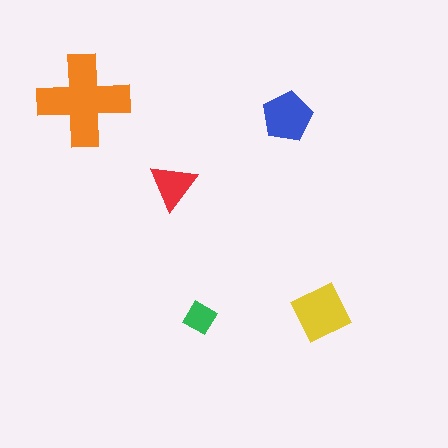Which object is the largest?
The orange cross.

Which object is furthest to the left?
The orange cross is leftmost.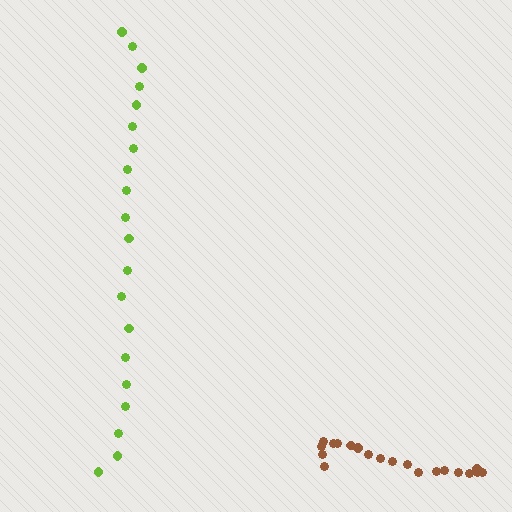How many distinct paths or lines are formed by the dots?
There are 2 distinct paths.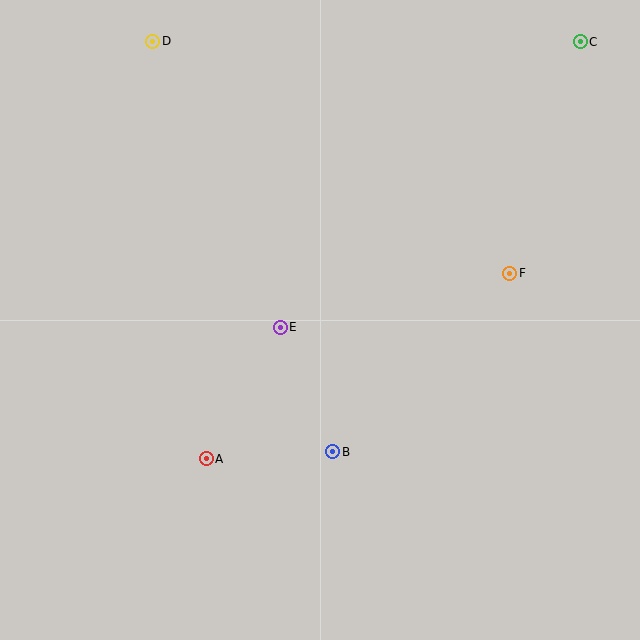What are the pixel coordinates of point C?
Point C is at (580, 42).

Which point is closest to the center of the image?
Point E at (280, 327) is closest to the center.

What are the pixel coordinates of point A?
Point A is at (206, 459).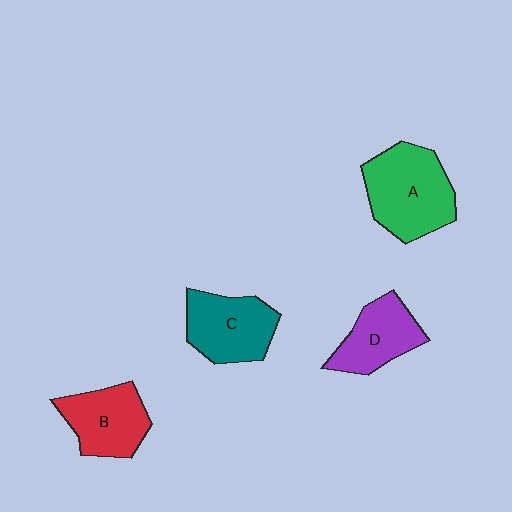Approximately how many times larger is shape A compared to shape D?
Approximately 1.4 times.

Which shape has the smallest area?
Shape D (purple).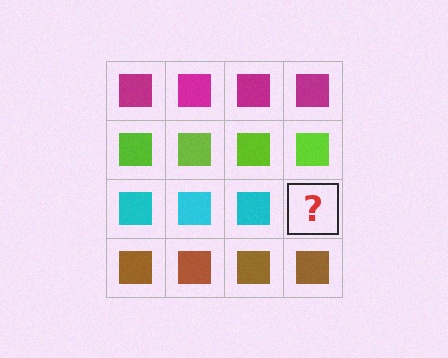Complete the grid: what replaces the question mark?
The question mark should be replaced with a cyan square.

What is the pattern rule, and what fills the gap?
The rule is that each row has a consistent color. The gap should be filled with a cyan square.